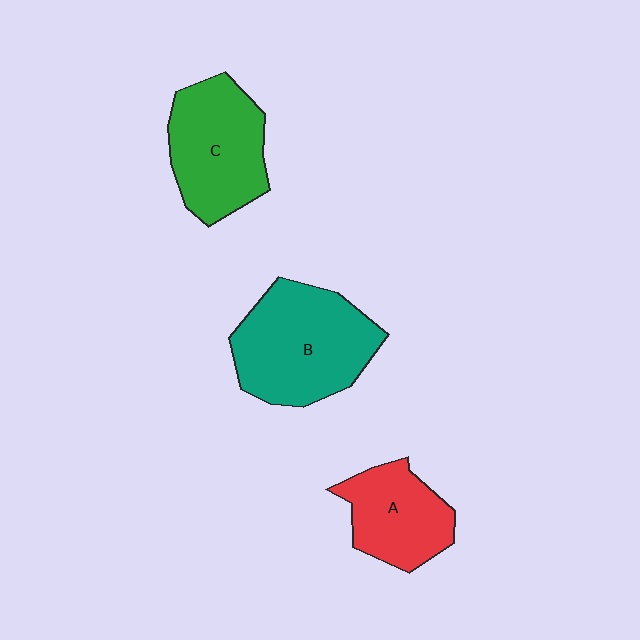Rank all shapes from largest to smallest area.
From largest to smallest: B (teal), C (green), A (red).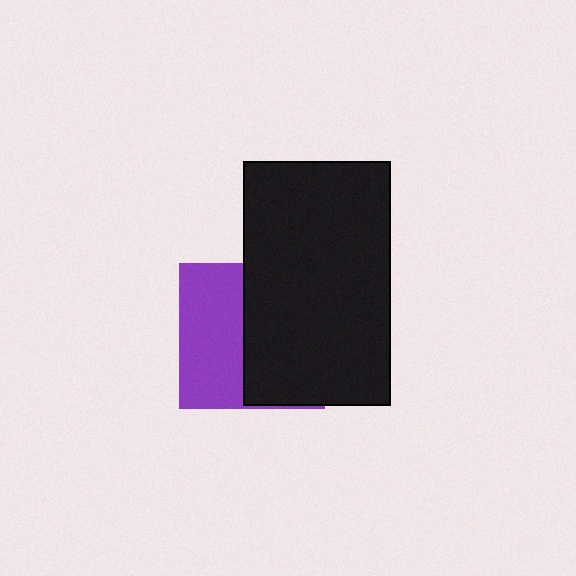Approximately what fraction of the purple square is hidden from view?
Roughly 55% of the purple square is hidden behind the black rectangle.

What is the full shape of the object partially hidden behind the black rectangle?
The partially hidden object is a purple square.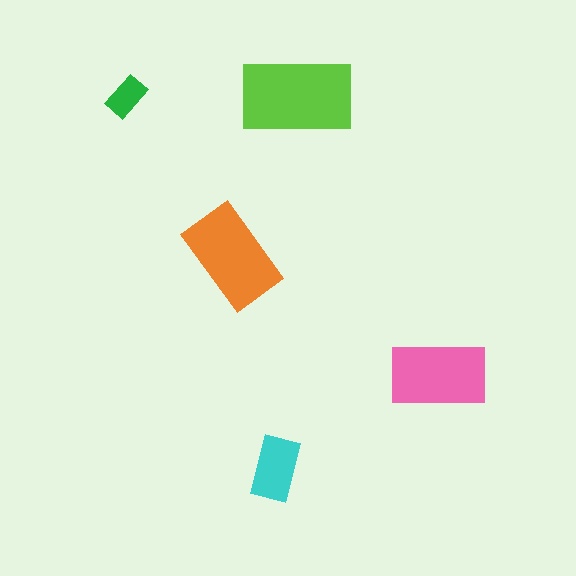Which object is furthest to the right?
The pink rectangle is rightmost.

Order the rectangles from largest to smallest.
the lime one, the orange one, the pink one, the cyan one, the green one.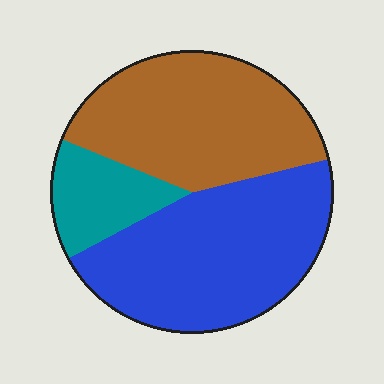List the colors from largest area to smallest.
From largest to smallest: blue, brown, teal.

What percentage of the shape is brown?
Brown takes up about two fifths (2/5) of the shape.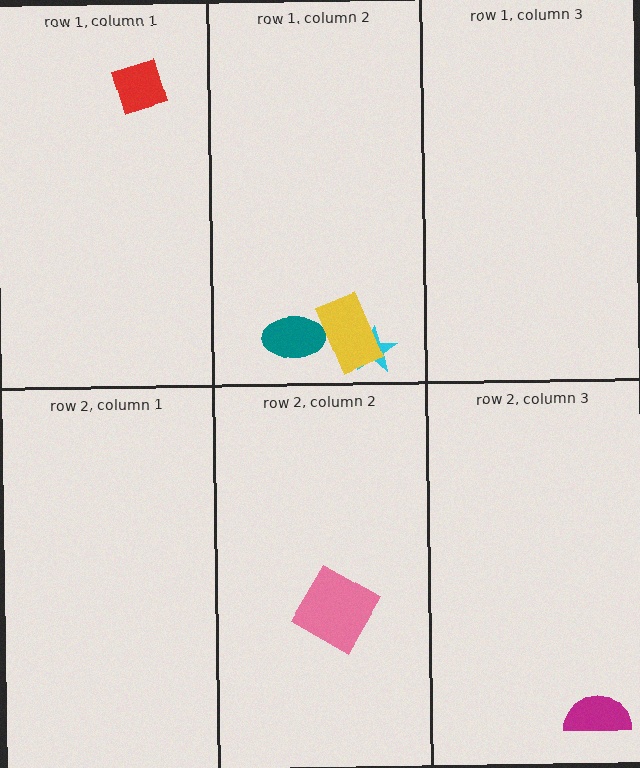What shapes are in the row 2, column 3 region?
The magenta semicircle.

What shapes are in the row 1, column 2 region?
The teal ellipse, the cyan star, the yellow rectangle.